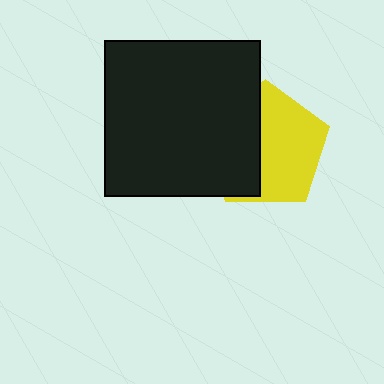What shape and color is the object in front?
The object in front is a black square.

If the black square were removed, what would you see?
You would see the complete yellow pentagon.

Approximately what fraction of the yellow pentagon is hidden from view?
Roughly 44% of the yellow pentagon is hidden behind the black square.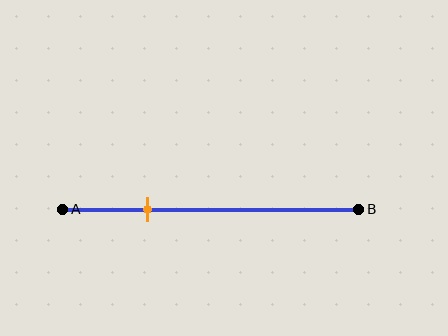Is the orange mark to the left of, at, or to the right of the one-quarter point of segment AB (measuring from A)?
The orange mark is to the right of the one-quarter point of segment AB.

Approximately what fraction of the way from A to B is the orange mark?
The orange mark is approximately 30% of the way from A to B.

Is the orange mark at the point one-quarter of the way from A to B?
No, the mark is at about 30% from A, not at the 25% one-quarter point.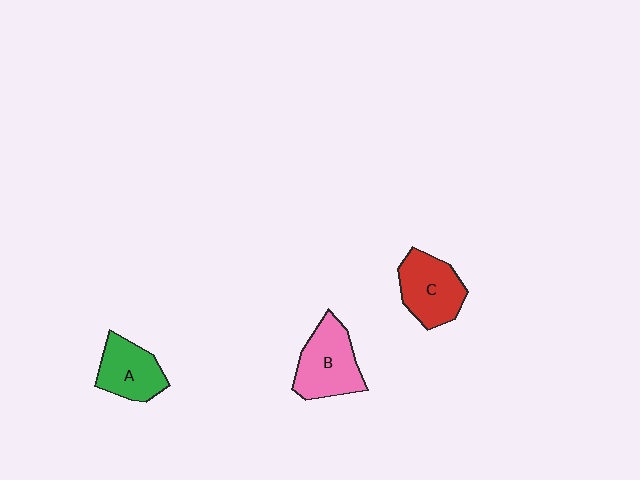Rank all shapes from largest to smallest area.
From largest to smallest: B (pink), C (red), A (green).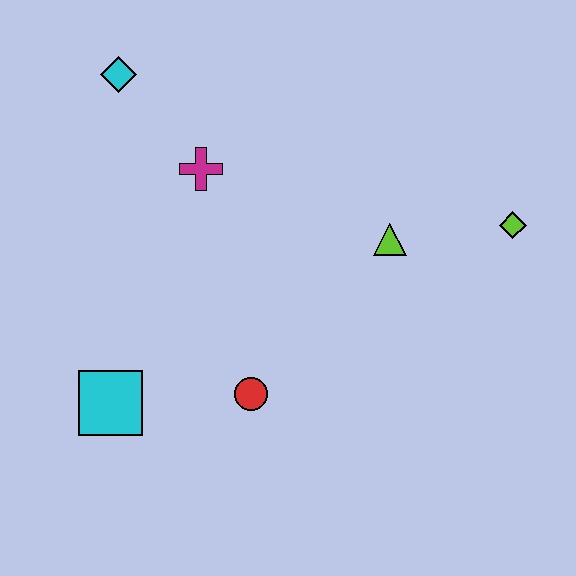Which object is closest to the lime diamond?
The lime triangle is closest to the lime diamond.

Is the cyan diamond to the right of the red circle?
No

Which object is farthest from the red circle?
The cyan diamond is farthest from the red circle.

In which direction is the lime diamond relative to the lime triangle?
The lime diamond is to the right of the lime triangle.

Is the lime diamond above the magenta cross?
No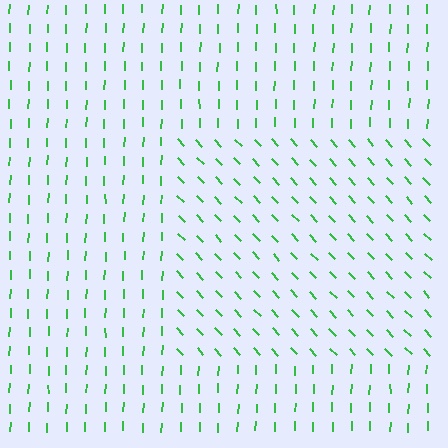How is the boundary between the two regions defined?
The boundary is defined purely by a change in line orientation (approximately 45 degrees difference). All lines are the same color and thickness.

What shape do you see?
I see a rectangle.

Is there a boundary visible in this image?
Yes, there is a texture boundary formed by a change in line orientation.